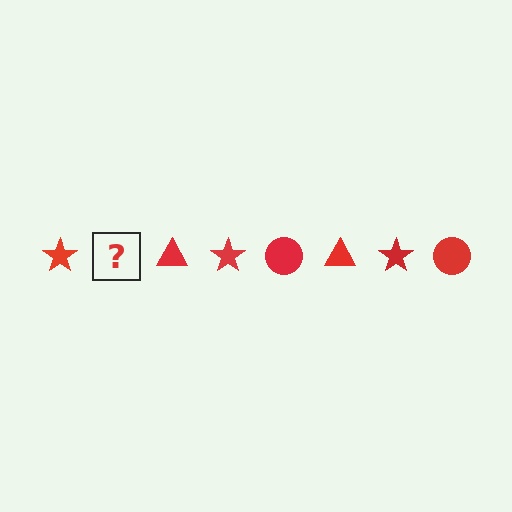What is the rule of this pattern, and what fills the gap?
The rule is that the pattern cycles through star, circle, triangle shapes in red. The gap should be filled with a red circle.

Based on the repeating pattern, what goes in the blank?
The blank should be a red circle.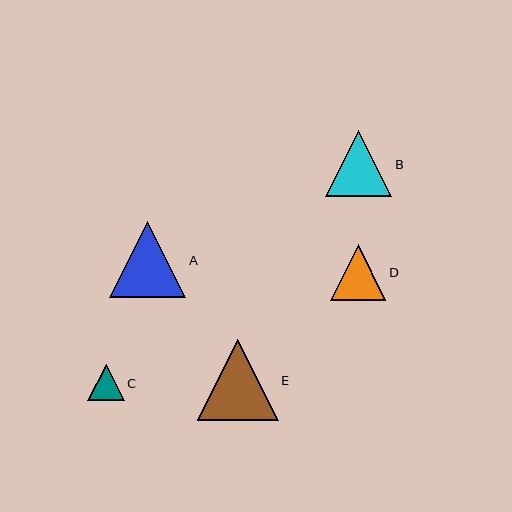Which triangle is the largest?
Triangle E is the largest with a size of approximately 81 pixels.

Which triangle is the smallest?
Triangle C is the smallest with a size of approximately 36 pixels.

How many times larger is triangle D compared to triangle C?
Triangle D is approximately 1.5 times the size of triangle C.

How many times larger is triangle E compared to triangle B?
Triangle E is approximately 1.2 times the size of triangle B.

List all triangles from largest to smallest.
From largest to smallest: E, A, B, D, C.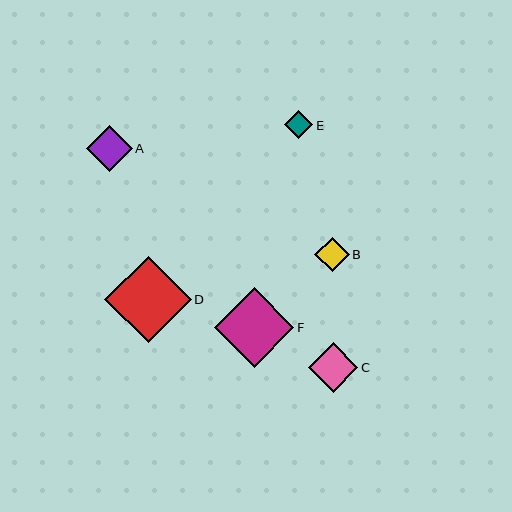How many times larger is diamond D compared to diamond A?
Diamond D is approximately 1.9 times the size of diamond A.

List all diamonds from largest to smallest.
From largest to smallest: D, F, C, A, B, E.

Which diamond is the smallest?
Diamond E is the smallest with a size of approximately 28 pixels.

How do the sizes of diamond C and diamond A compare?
Diamond C and diamond A are approximately the same size.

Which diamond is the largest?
Diamond D is the largest with a size of approximately 86 pixels.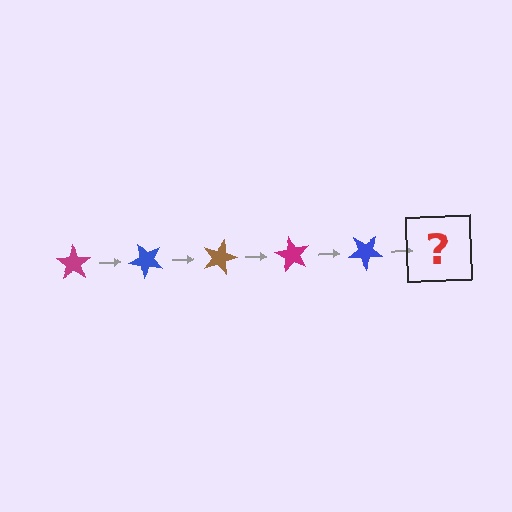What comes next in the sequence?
The next element should be a brown star, rotated 225 degrees from the start.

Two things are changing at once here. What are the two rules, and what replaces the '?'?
The two rules are that it rotates 45 degrees each step and the color cycles through magenta, blue, and brown. The '?' should be a brown star, rotated 225 degrees from the start.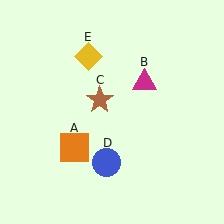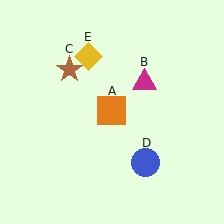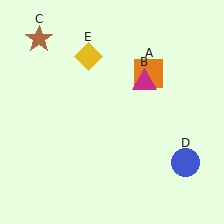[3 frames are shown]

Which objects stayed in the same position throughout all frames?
Magenta triangle (object B) and yellow diamond (object E) remained stationary.